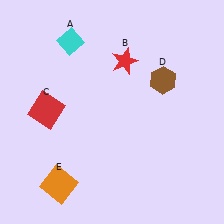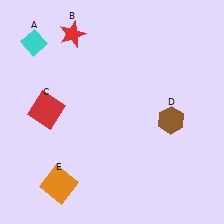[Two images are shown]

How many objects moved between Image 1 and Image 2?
3 objects moved between the two images.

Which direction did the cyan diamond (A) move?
The cyan diamond (A) moved left.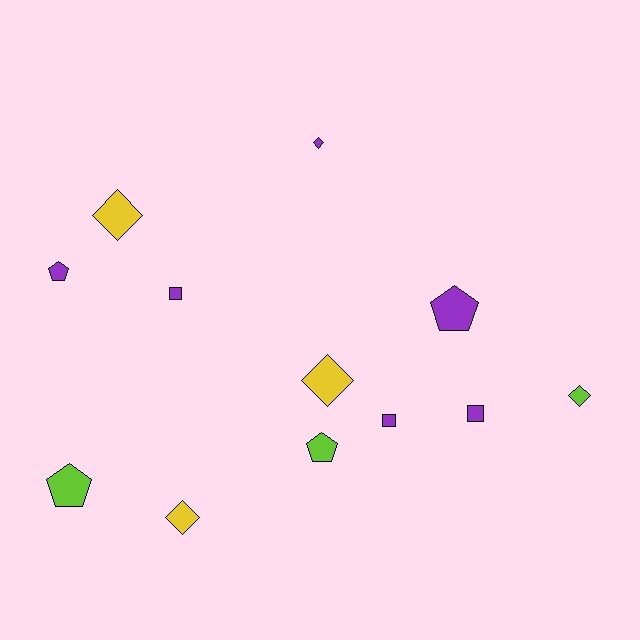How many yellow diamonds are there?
There are 3 yellow diamonds.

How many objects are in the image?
There are 12 objects.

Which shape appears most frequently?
Diamond, with 5 objects.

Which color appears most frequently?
Purple, with 6 objects.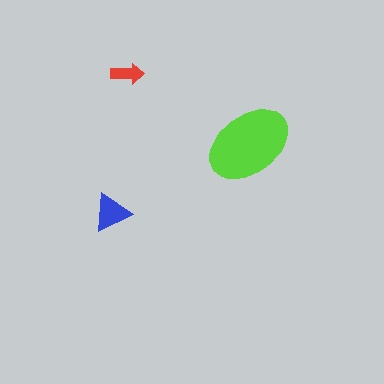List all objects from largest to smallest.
The lime ellipse, the blue triangle, the red arrow.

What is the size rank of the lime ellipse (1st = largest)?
1st.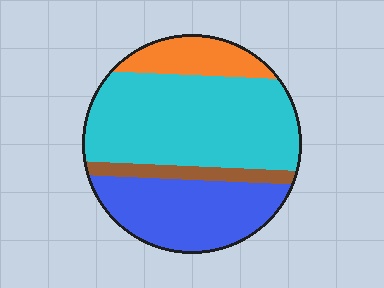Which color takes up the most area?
Cyan, at roughly 50%.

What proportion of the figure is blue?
Blue takes up about one third (1/3) of the figure.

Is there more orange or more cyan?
Cyan.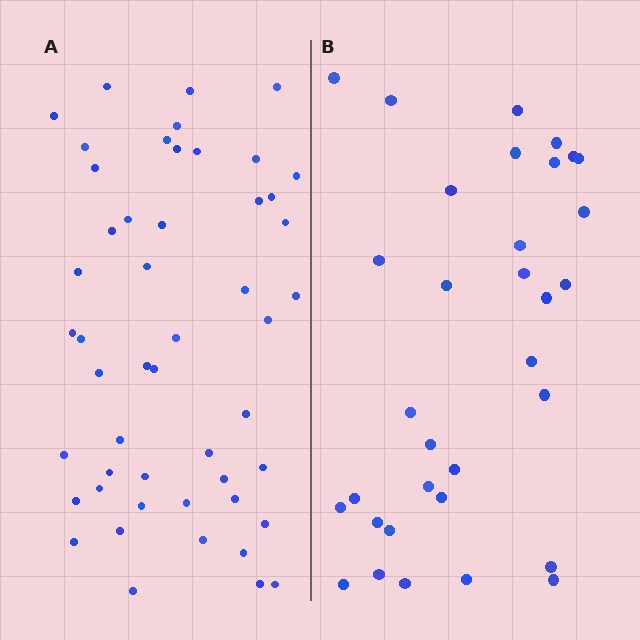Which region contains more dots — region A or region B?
Region A (the left region) has more dots.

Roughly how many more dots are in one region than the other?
Region A has approximately 15 more dots than region B.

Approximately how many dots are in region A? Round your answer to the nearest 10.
About 50 dots.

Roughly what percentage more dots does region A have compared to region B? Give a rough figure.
About 50% more.